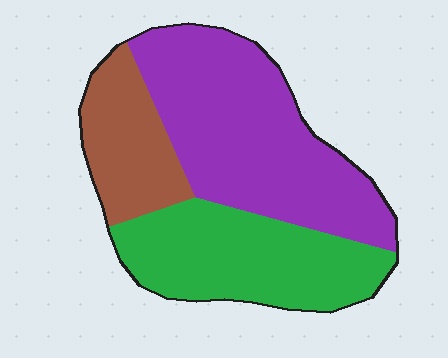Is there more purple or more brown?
Purple.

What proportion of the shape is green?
Green covers 34% of the shape.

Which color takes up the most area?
Purple, at roughly 45%.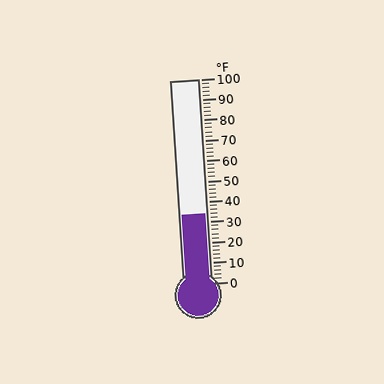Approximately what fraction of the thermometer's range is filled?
The thermometer is filled to approximately 35% of its range.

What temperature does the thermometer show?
The thermometer shows approximately 34°F.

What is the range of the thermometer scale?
The thermometer scale ranges from 0°F to 100°F.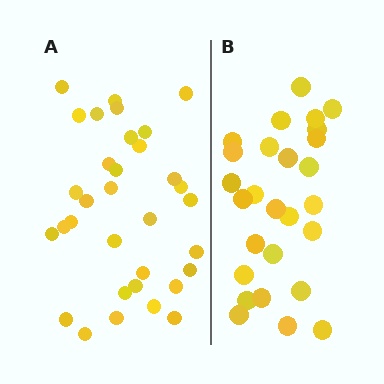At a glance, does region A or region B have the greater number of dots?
Region A (the left region) has more dots.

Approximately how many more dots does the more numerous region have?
Region A has about 6 more dots than region B.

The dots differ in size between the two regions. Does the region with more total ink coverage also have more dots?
No. Region B has more total ink coverage because its dots are larger, but region A actually contains more individual dots. Total area can be misleading — the number of items is what matters here.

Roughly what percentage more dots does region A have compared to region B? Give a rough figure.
About 20% more.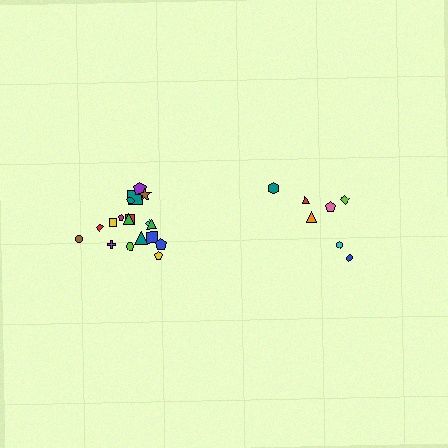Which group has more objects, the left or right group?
The left group.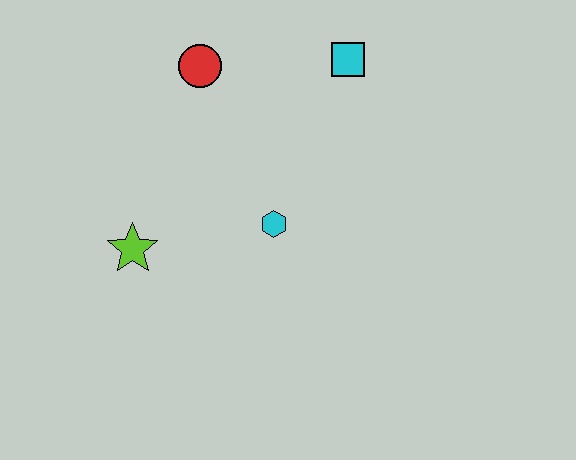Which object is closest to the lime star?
The cyan hexagon is closest to the lime star.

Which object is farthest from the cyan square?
The lime star is farthest from the cyan square.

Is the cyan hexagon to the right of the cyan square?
No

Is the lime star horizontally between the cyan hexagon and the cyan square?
No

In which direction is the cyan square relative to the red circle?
The cyan square is to the right of the red circle.